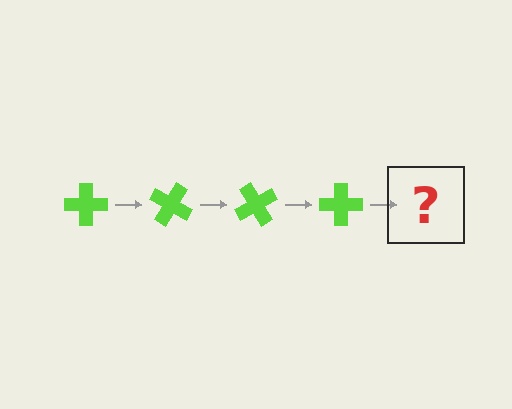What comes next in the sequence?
The next element should be a lime cross rotated 120 degrees.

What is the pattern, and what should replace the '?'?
The pattern is that the cross rotates 30 degrees each step. The '?' should be a lime cross rotated 120 degrees.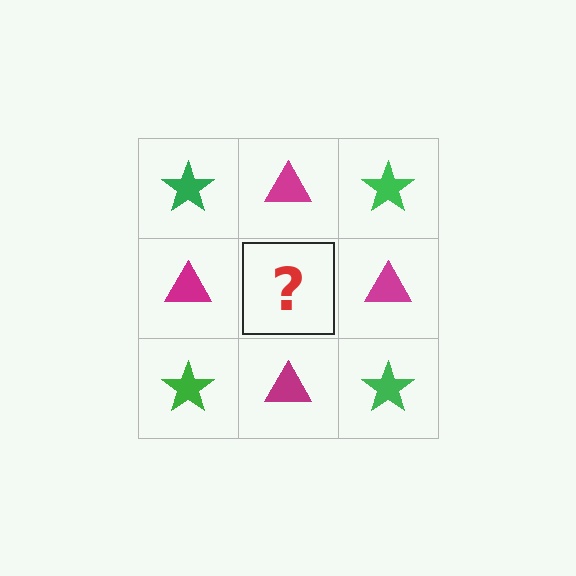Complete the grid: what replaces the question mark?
The question mark should be replaced with a green star.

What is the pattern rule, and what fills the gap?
The rule is that it alternates green star and magenta triangle in a checkerboard pattern. The gap should be filled with a green star.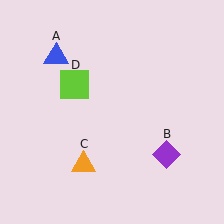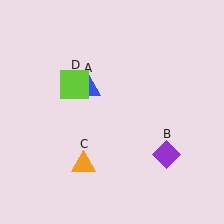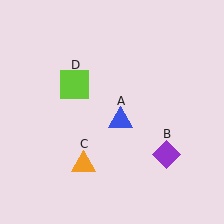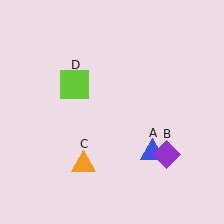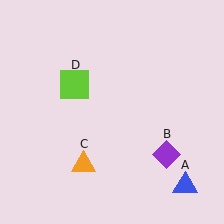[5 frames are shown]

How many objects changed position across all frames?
1 object changed position: blue triangle (object A).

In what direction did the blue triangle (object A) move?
The blue triangle (object A) moved down and to the right.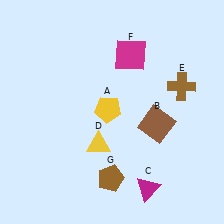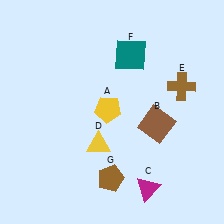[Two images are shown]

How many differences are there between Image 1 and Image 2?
There is 1 difference between the two images.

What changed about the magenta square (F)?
In Image 1, F is magenta. In Image 2, it changed to teal.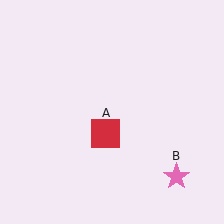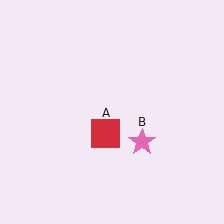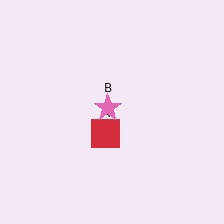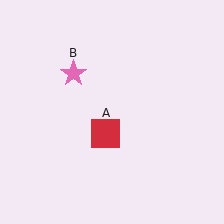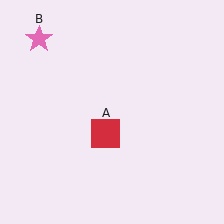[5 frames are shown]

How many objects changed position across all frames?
1 object changed position: pink star (object B).